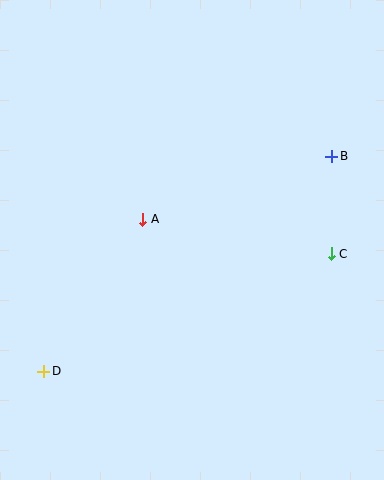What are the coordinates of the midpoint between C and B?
The midpoint between C and B is at (332, 205).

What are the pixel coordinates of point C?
Point C is at (331, 254).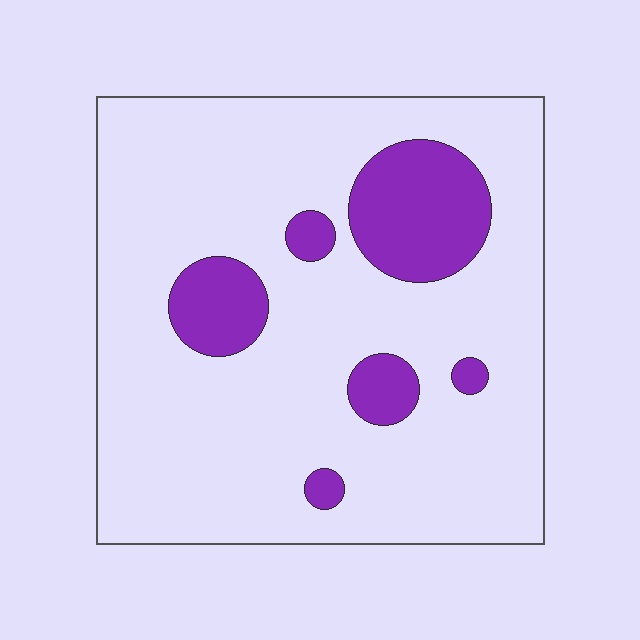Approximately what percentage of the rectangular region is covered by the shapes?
Approximately 15%.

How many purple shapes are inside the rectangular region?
6.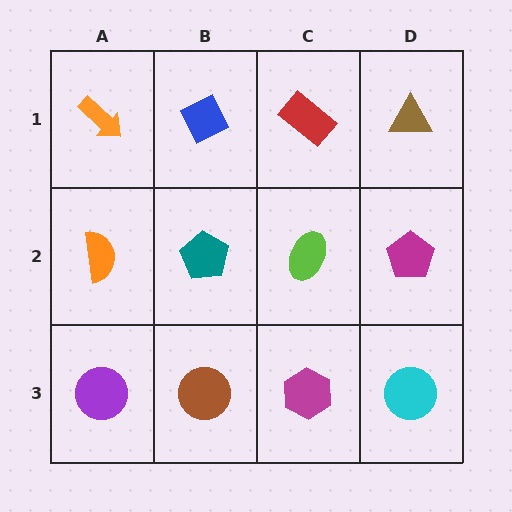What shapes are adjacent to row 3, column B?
A teal pentagon (row 2, column B), a purple circle (row 3, column A), a magenta hexagon (row 3, column C).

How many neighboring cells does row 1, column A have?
2.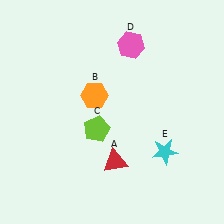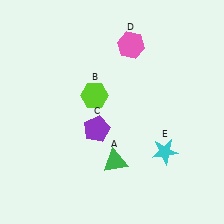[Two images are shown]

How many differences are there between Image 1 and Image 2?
There are 3 differences between the two images.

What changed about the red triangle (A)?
In Image 1, A is red. In Image 2, it changed to green.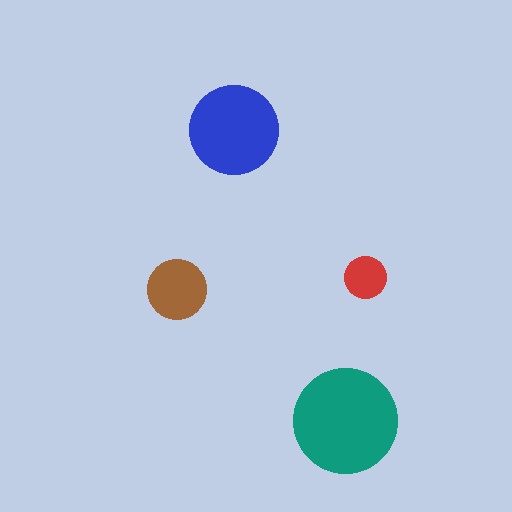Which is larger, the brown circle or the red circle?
The brown one.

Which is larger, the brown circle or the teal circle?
The teal one.